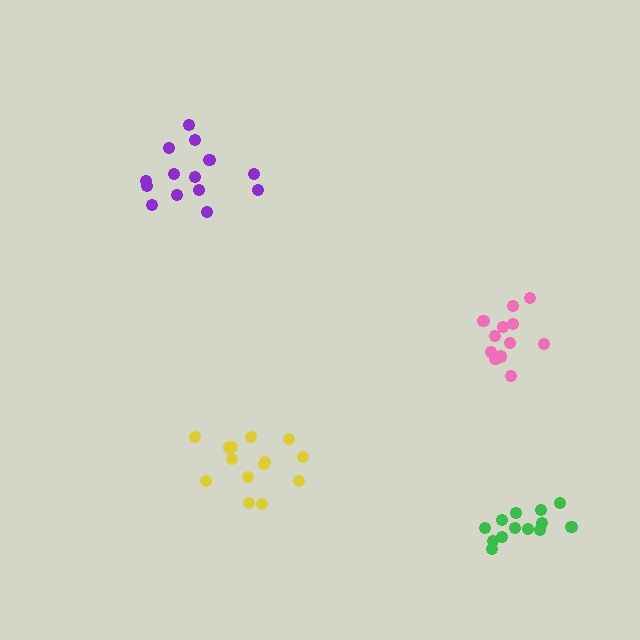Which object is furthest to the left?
The purple cluster is leftmost.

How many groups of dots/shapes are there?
There are 4 groups.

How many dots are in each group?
Group 1: 12 dots, Group 2: 14 dots, Group 3: 14 dots, Group 4: 13 dots (53 total).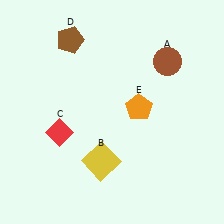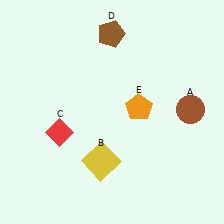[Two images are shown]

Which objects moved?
The objects that moved are: the brown circle (A), the brown pentagon (D).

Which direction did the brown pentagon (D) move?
The brown pentagon (D) moved right.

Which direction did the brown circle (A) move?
The brown circle (A) moved down.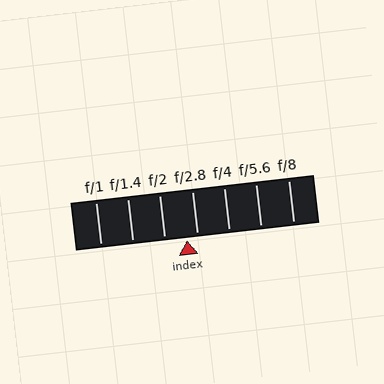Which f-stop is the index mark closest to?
The index mark is closest to f/2.8.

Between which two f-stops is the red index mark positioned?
The index mark is between f/2 and f/2.8.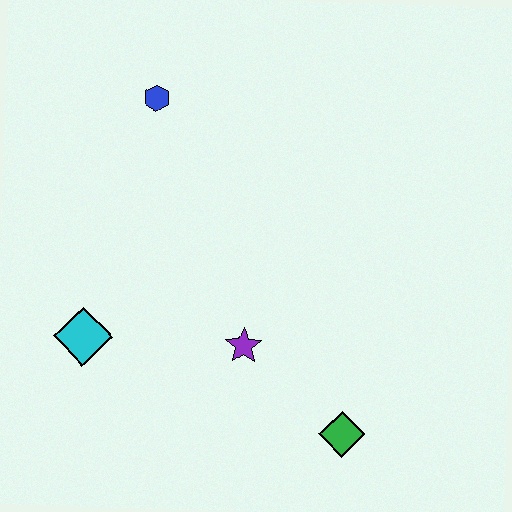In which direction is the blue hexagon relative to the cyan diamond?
The blue hexagon is above the cyan diamond.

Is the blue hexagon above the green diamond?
Yes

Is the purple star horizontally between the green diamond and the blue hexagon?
Yes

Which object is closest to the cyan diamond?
The purple star is closest to the cyan diamond.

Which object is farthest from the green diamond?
The blue hexagon is farthest from the green diamond.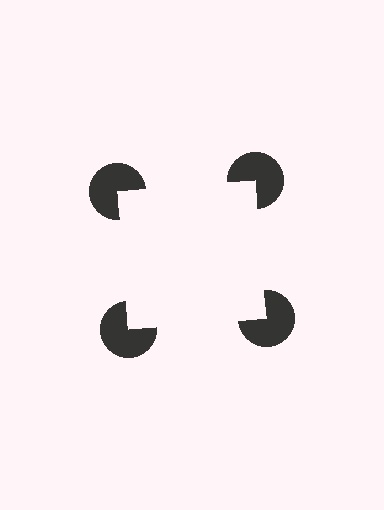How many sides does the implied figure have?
4 sides.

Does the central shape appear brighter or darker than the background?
It typically appears slightly brighter than the background, even though no actual brightness change is drawn.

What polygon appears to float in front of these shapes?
An illusory square — its edges are inferred from the aligned wedge cuts in the pac-man discs, not physically drawn.